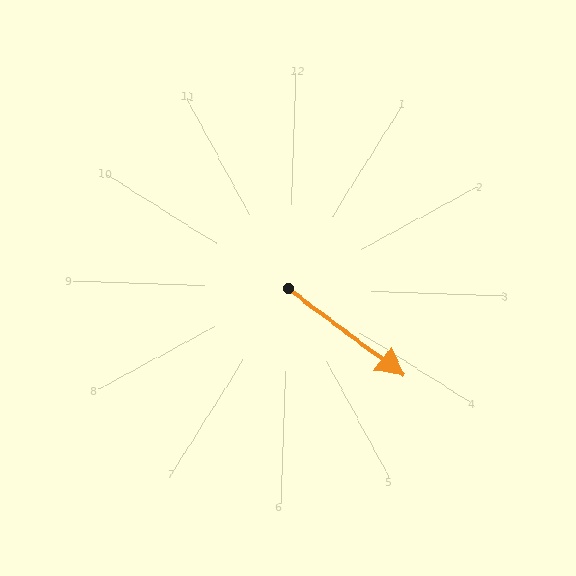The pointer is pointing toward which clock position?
Roughly 4 o'clock.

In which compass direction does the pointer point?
Southeast.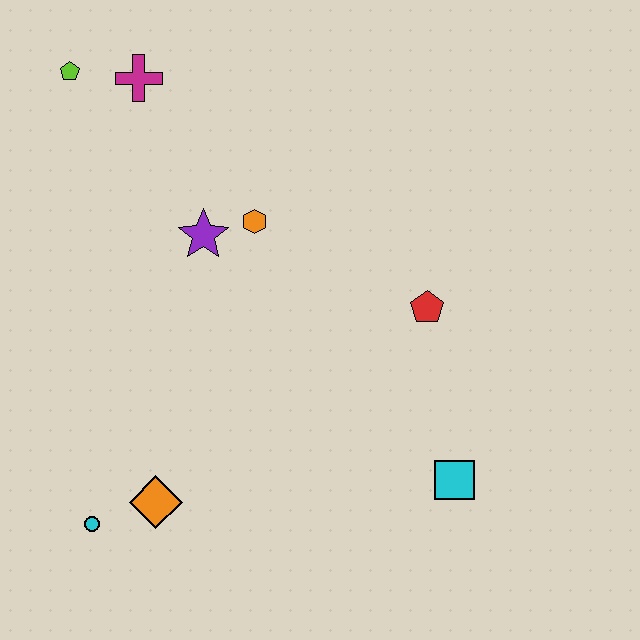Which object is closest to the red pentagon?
The cyan square is closest to the red pentagon.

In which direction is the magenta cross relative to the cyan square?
The magenta cross is above the cyan square.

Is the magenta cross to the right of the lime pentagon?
Yes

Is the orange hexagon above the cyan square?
Yes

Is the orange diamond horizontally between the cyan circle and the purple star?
Yes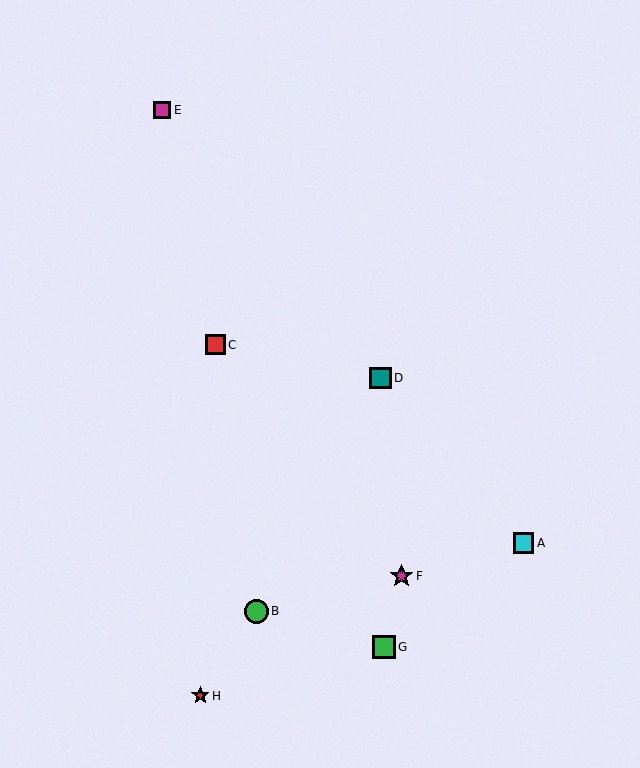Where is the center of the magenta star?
The center of the magenta star is at (402, 576).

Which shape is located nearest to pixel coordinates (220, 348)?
The red square (labeled C) at (216, 345) is nearest to that location.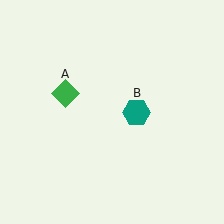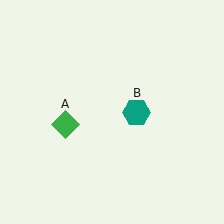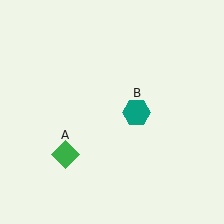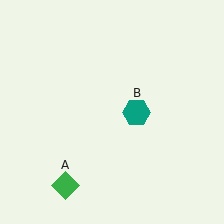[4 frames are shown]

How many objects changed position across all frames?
1 object changed position: green diamond (object A).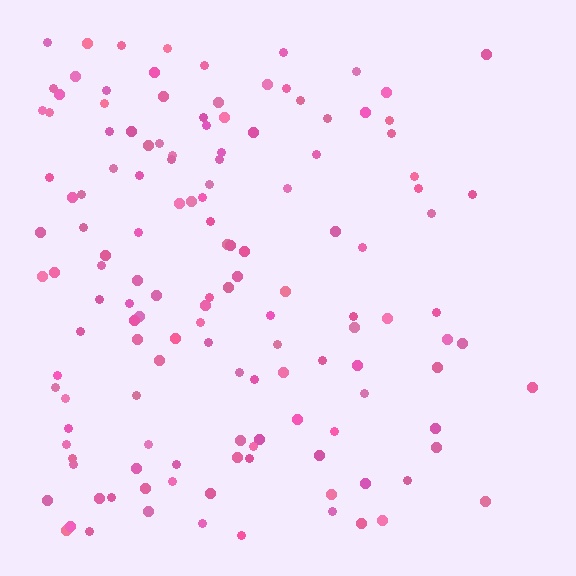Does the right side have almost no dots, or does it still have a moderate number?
Still a moderate number, just noticeably fewer than the left.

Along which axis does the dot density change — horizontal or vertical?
Horizontal.